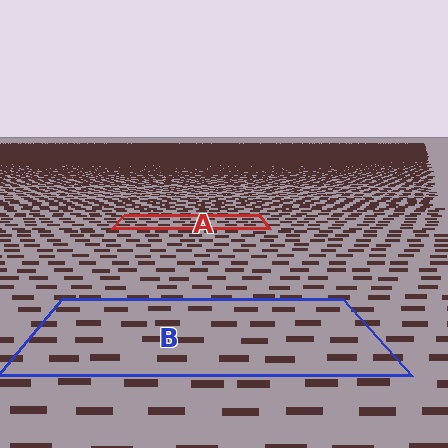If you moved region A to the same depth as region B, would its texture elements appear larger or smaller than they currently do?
They would appear larger. At a closer depth, the same texture elements are projected at a bigger on-screen size.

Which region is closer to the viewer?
Region B is closer. The texture elements there are larger and more spread out.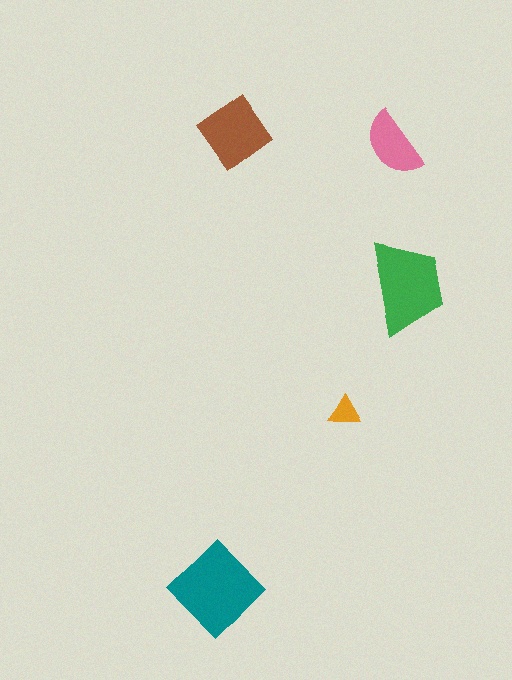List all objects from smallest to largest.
The orange triangle, the pink semicircle, the brown diamond, the green trapezoid, the teal diamond.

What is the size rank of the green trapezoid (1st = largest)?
2nd.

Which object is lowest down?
The teal diamond is bottommost.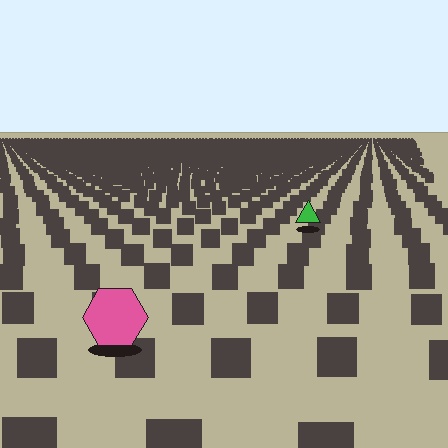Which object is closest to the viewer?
The pink hexagon is closest. The texture marks near it are larger and more spread out.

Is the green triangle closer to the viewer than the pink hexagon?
No. The pink hexagon is closer — you can tell from the texture gradient: the ground texture is coarser near it.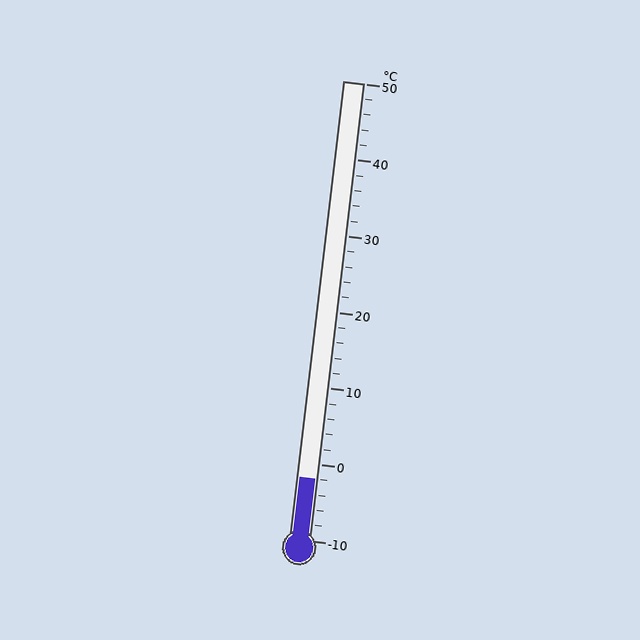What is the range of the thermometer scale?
The thermometer scale ranges from -10°C to 50°C.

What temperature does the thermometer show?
The thermometer shows approximately -2°C.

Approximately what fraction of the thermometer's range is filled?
The thermometer is filled to approximately 15% of its range.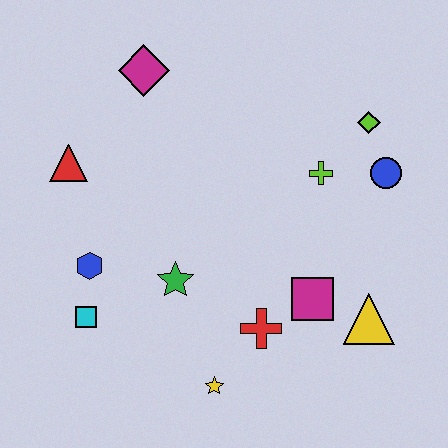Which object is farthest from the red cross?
The magenta diamond is farthest from the red cross.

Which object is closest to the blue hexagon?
The cyan square is closest to the blue hexagon.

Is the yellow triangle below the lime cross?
Yes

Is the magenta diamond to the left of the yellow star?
Yes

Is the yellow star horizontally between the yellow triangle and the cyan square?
Yes